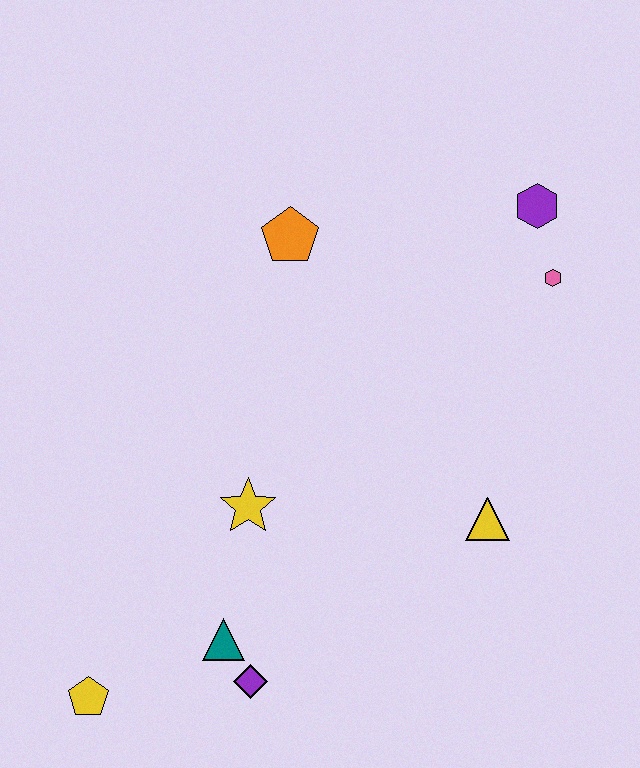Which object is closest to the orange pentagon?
The purple hexagon is closest to the orange pentagon.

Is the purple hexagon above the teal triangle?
Yes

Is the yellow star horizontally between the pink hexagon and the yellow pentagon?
Yes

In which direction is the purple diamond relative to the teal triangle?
The purple diamond is below the teal triangle.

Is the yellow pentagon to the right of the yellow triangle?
No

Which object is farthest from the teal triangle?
The purple hexagon is farthest from the teal triangle.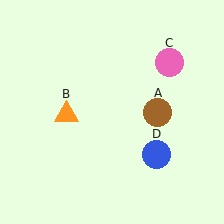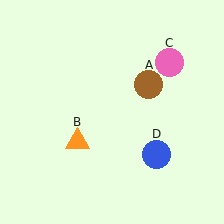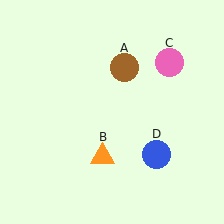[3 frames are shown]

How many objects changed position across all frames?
2 objects changed position: brown circle (object A), orange triangle (object B).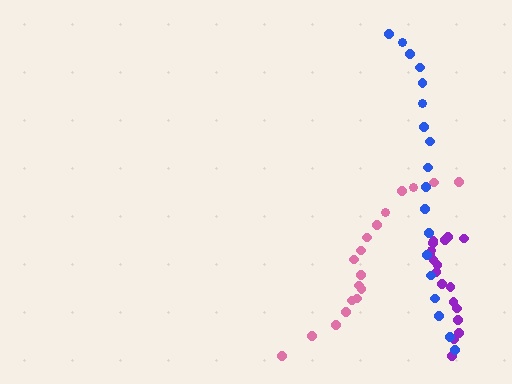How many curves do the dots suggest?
There are 3 distinct paths.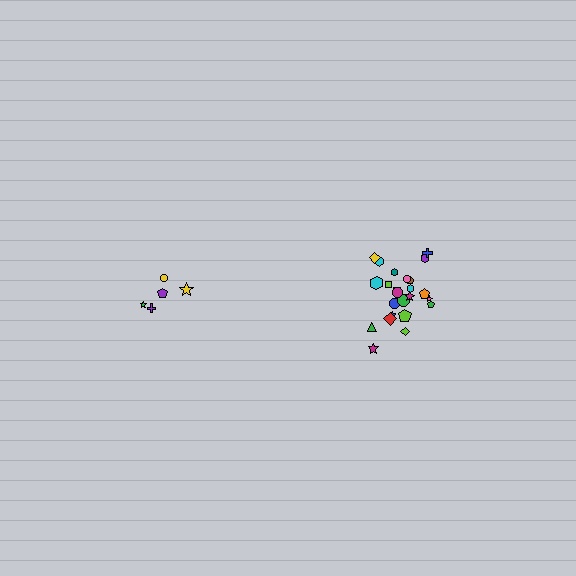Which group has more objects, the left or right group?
The right group.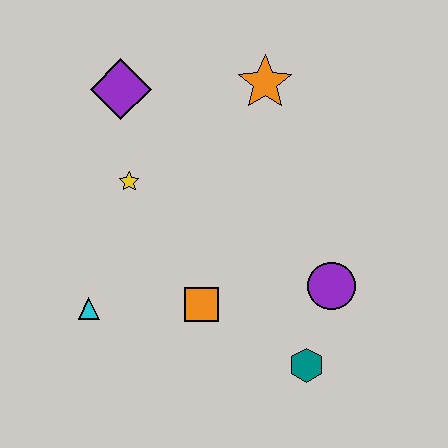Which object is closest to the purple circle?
The teal hexagon is closest to the purple circle.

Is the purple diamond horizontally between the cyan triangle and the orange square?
Yes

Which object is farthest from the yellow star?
The teal hexagon is farthest from the yellow star.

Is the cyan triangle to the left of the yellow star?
Yes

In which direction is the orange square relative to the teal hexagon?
The orange square is to the left of the teal hexagon.